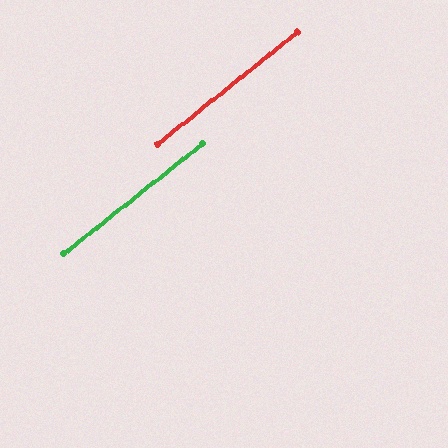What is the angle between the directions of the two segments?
Approximately 0 degrees.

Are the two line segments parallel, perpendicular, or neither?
Parallel — their directions differ by only 0.2°.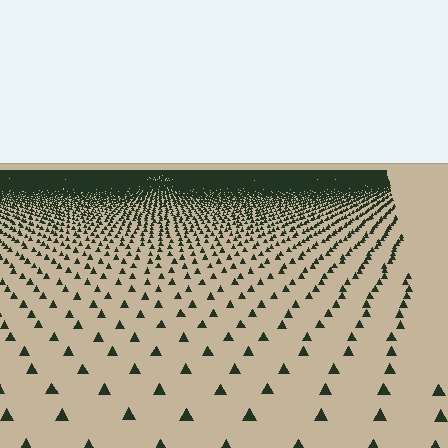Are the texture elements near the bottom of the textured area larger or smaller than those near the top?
Larger. Near the bottom, elements are closer to the viewer and appear at a bigger on-screen size.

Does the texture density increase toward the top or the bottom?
Density increases toward the top.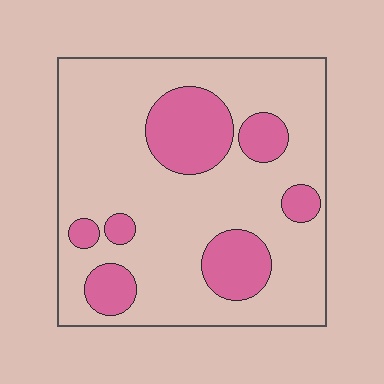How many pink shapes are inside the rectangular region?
7.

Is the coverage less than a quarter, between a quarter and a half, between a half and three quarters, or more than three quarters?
Less than a quarter.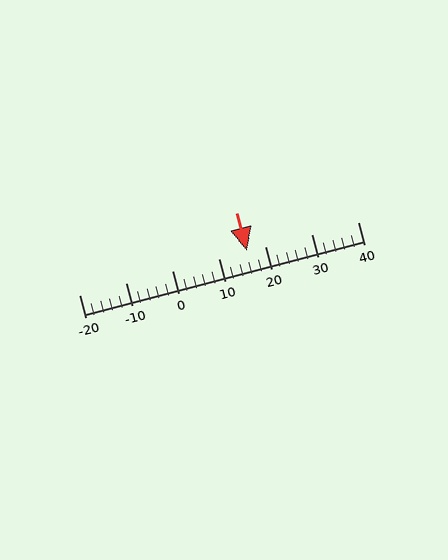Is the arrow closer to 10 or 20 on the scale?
The arrow is closer to 20.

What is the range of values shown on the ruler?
The ruler shows values from -20 to 40.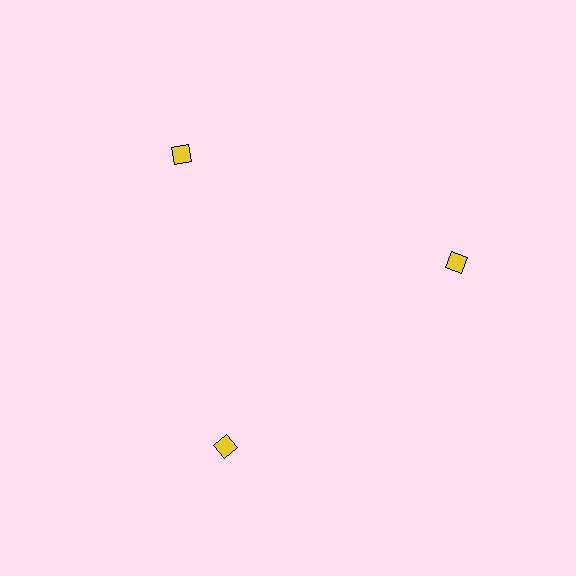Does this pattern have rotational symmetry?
Yes, this pattern has 3-fold rotational symmetry. It looks the same after rotating 120 degrees around the center.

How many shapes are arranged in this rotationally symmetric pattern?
There are 3 shapes, arranged in 3 groups of 1.